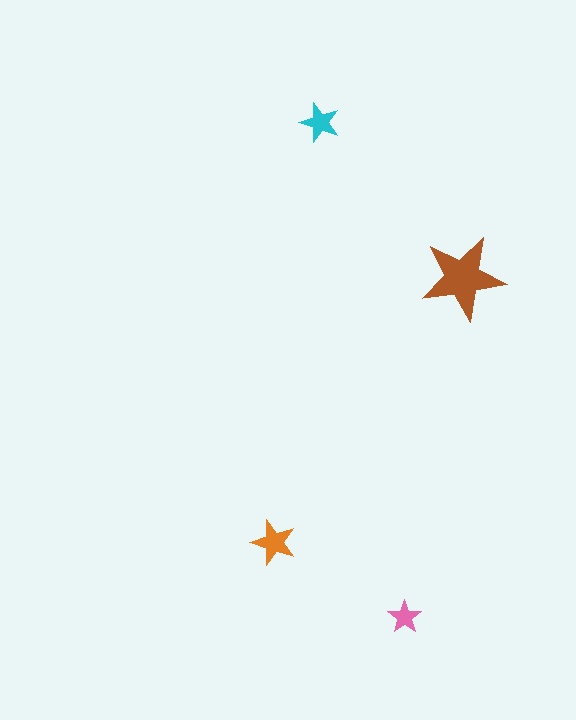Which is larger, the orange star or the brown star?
The brown one.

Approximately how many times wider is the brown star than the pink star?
About 2.5 times wider.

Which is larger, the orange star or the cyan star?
The orange one.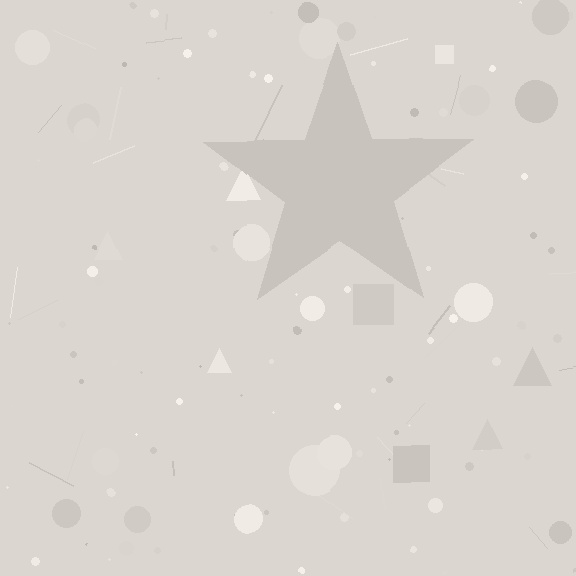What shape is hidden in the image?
A star is hidden in the image.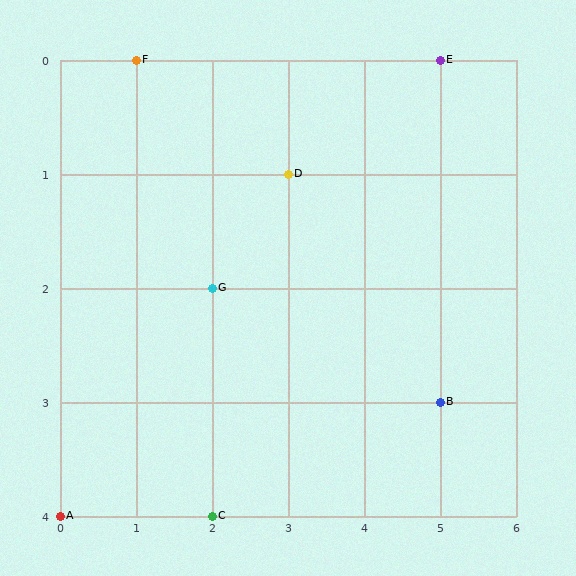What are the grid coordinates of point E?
Point E is at grid coordinates (5, 0).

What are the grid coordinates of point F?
Point F is at grid coordinates (1, 0).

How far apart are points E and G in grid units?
Points E and G are 3 columns and 2 rows apart (about 3.6 grid units diagonally).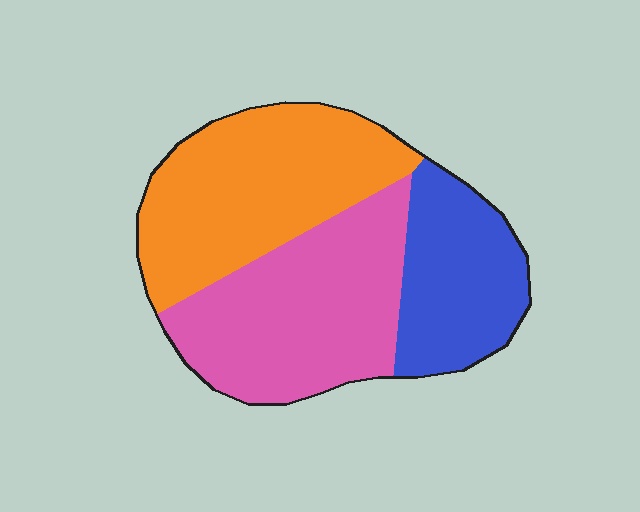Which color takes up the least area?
Blue, at roughly 25%.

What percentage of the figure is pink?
Pink covers about 40% of the figure.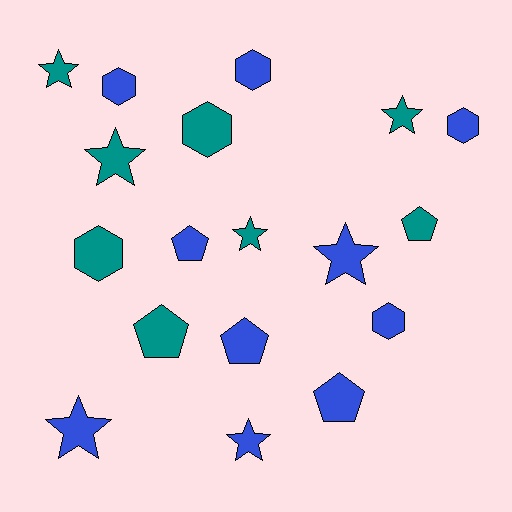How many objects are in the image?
There are 18 objects.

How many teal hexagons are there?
There are 2 teal hexagons.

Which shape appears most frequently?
Star, with 7 objects.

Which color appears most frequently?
Blue, with 10 objects.